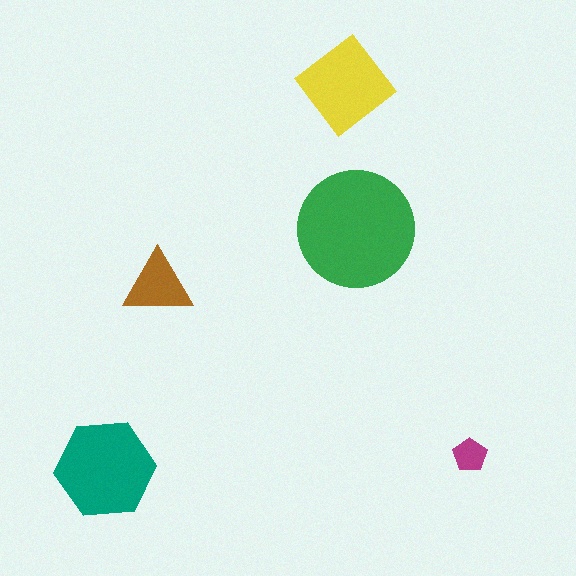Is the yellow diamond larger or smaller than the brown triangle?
Larger.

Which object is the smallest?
The magenta pentagon.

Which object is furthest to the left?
The teal hexagon is leftmost.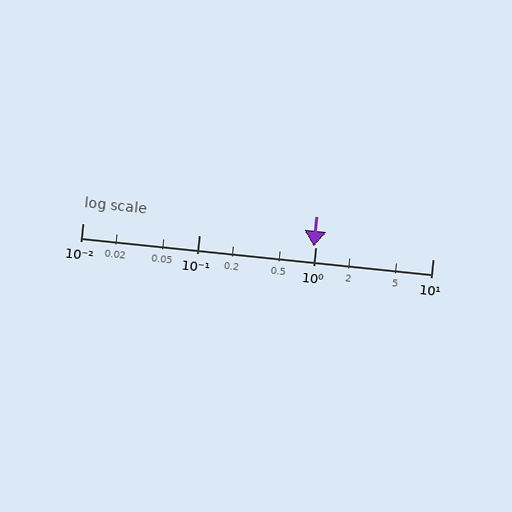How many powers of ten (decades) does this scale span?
The scale spans 3 decades, from 0.01 to 10.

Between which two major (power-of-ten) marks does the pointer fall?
The pointer is between 0.1 and 1.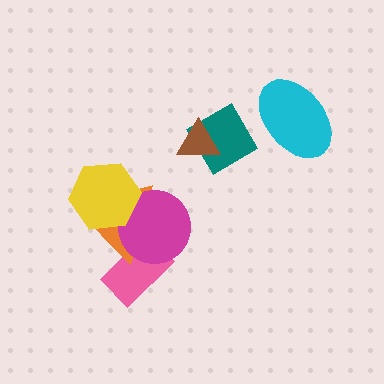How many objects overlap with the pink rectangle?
2 objects overlap with the pink rectangle.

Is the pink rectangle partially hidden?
Yes, it is partially covered by another shape.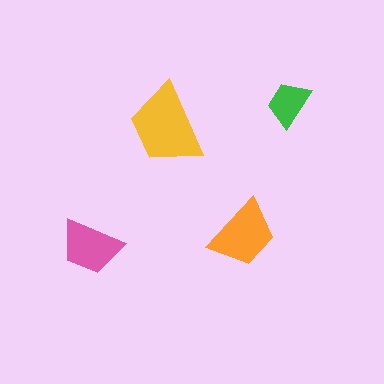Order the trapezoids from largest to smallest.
the yellow one, the orange one, the pink one, the green one.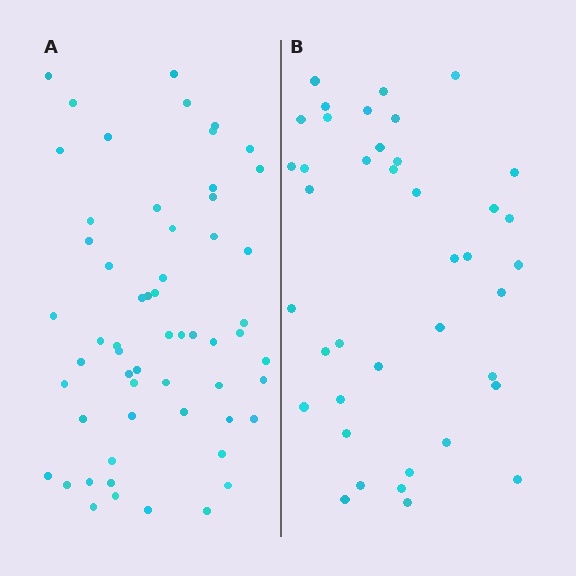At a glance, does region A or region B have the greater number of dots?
Region A (the left region) has more dots.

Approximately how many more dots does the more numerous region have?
Region A has approximately 20 more dots than region B.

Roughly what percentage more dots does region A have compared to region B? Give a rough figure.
About 45% more.